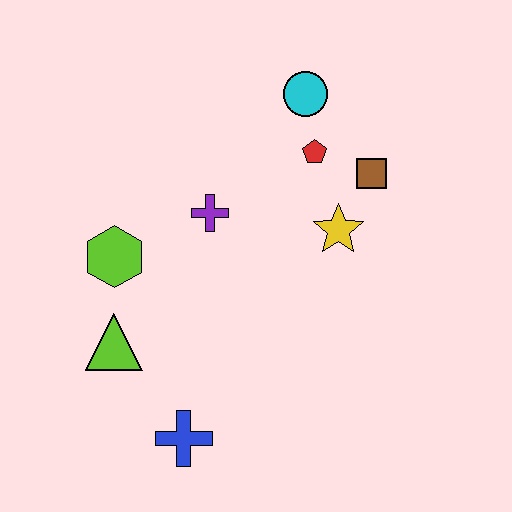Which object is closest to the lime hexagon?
The lime triangle is closest to the lime hexagon.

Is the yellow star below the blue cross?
No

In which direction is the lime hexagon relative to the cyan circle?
The lime hexagon is to the left of the cyan circle.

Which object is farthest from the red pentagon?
The blue cross is farthest from the red pentagon.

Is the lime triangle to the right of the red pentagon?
No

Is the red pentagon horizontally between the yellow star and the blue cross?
Yes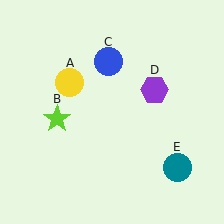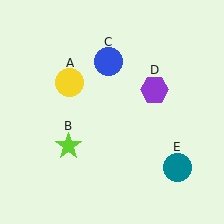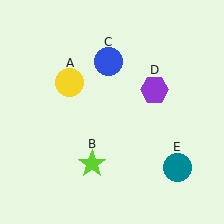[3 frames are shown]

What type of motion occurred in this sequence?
The lime star (object B) rotated counterclockwise around the center of the scene.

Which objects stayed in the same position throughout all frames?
Yellow circle (object A) and blue circle (object C) and purple hexagon (object D) and teal circle (object E) remained stationary.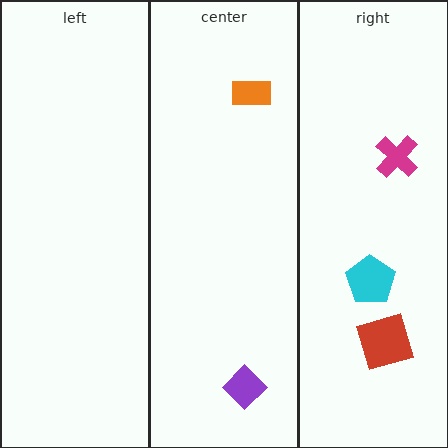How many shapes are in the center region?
2.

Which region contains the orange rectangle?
The center region.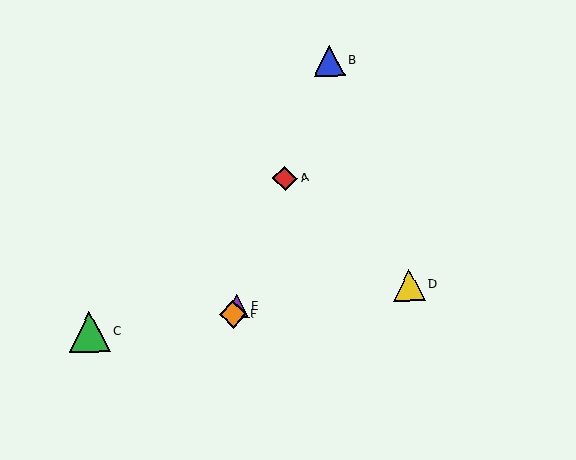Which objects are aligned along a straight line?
Objects A, B, E, F are aligned along a straight line.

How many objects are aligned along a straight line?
4 objects (A, B, E, F) are aligned along a straight line.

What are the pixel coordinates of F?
Object F is at (233, 314).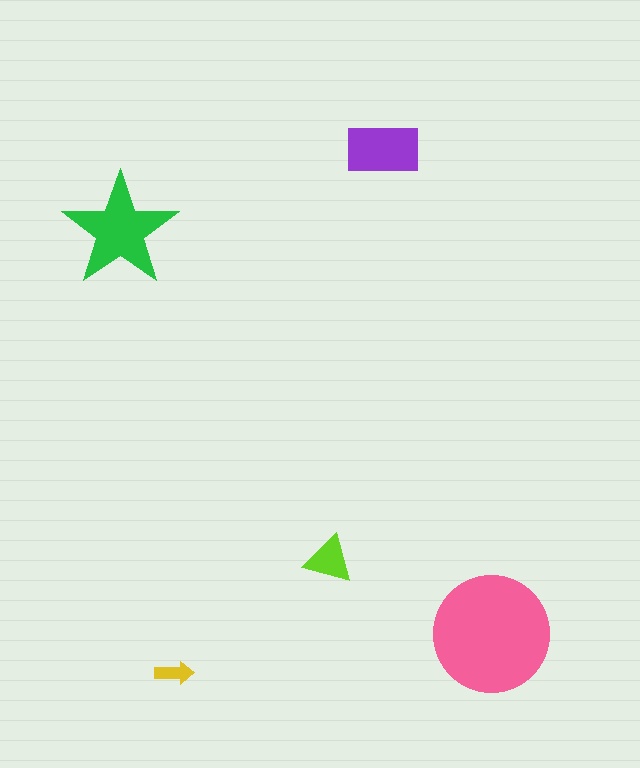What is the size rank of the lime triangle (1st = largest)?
4th.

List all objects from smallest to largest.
The yellow arrow, the lime triangle, the purple rectangle, the green star, the pink circle.